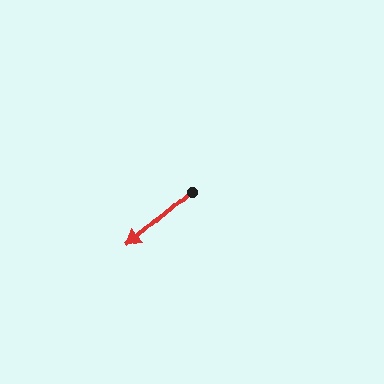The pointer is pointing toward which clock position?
Roughly 8 o'clock.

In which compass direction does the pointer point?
Southwest.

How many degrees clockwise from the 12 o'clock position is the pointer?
Approximately 229 degrees.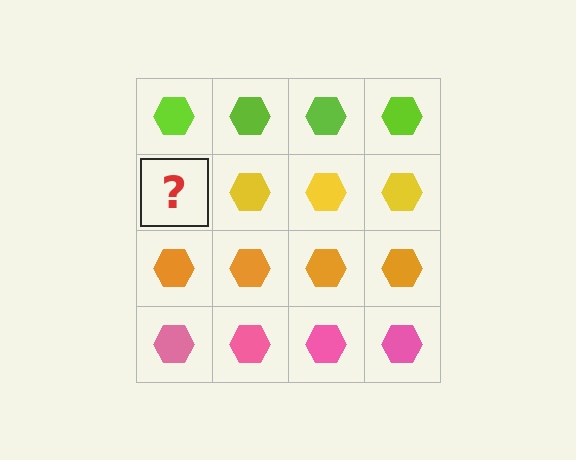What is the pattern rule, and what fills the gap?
The rule is that each row has a consistent color. The gap should be filled with a yellow hexagon.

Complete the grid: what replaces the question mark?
The question mark should be replaced with a yellow hexagon.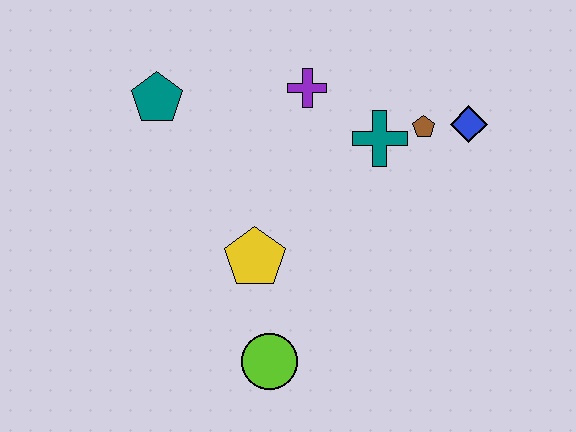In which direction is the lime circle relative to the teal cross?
The lime circle is below the teal cross.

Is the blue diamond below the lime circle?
No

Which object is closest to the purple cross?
The teal cross is closest to the purple cross.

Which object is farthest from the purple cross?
The lime circle is farthest from the purple cross.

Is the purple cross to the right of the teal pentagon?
Yes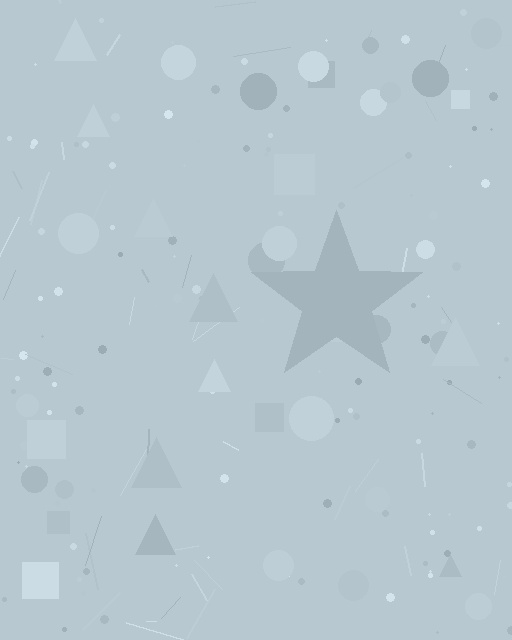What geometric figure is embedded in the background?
A star is embedded in the background.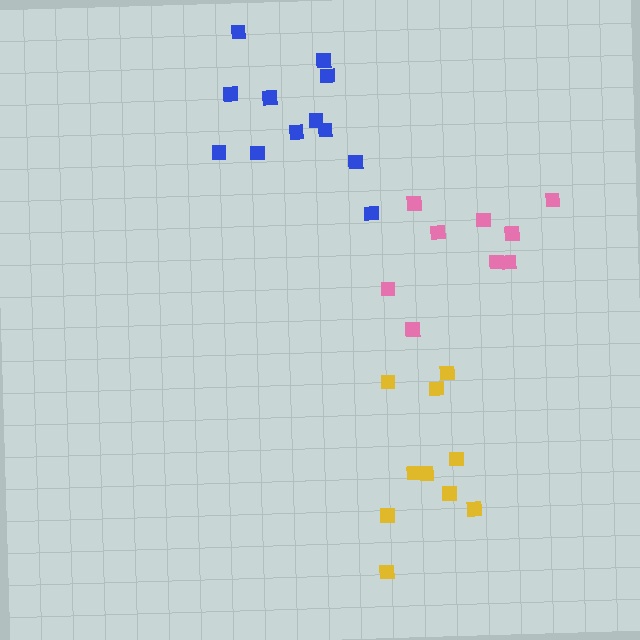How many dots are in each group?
Group 1: 9 dots, Group 2: 12 dots, Group 3: 10 dots (31 total).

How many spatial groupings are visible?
There are 3 spatial groupings.